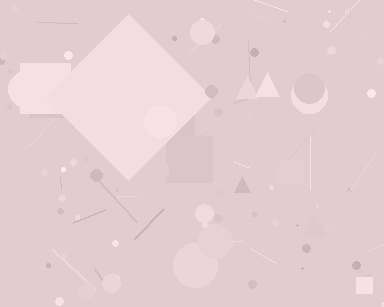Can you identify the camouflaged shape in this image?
The camouflaged shape is a diamond.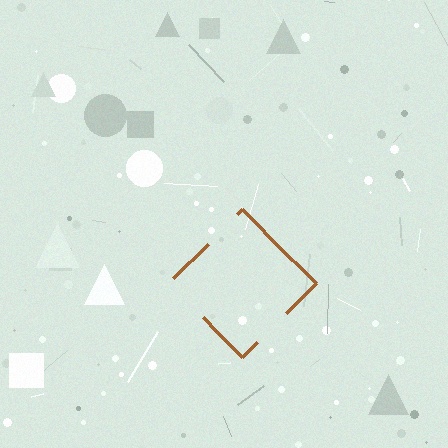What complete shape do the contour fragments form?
The contour fragments form a diamond.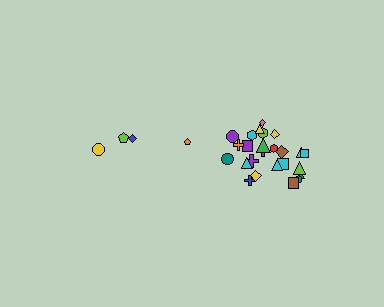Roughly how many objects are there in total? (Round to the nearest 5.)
Roughly 30 objects in total.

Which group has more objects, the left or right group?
The right group.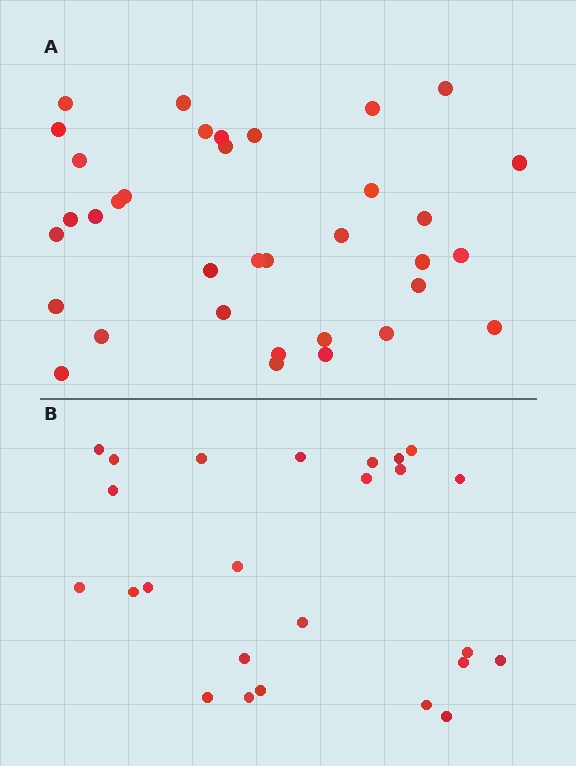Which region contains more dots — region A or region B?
Region A (the top region) has more dots.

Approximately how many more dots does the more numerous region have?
Region A has roughly 10 or so more dots than region B.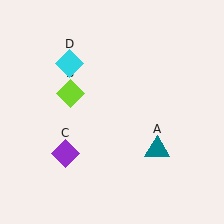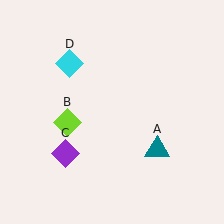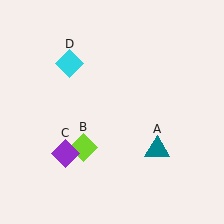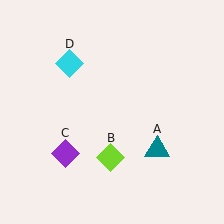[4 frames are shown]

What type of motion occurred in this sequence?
The lime diamond (object B) rotated counterclockwise around the center of the scene.